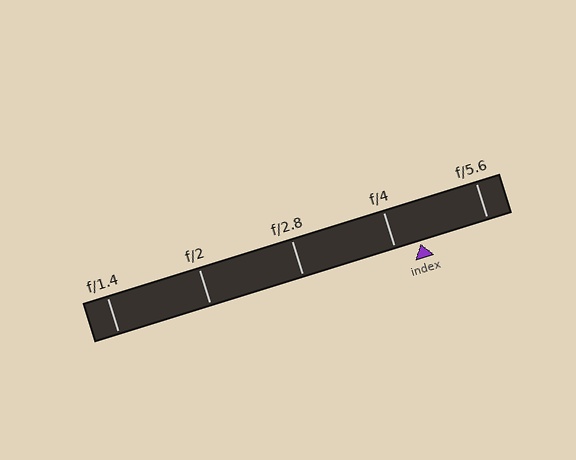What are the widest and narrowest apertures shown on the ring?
The widest aperture shown is f/1.4 and the narrowest is f/5.6.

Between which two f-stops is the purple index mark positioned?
The index mark is between f/4 and f/5.6.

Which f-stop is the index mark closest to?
The index mark is closest to f/4.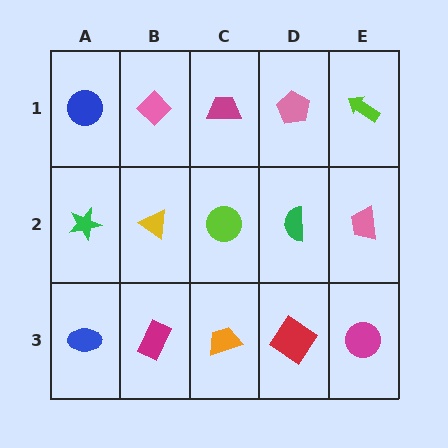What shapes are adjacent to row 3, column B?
A yellow triangle (row 2, column B), a blue ellipse (row 3, column A), an orange trapezoid (row 3, column C).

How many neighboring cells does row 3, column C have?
3.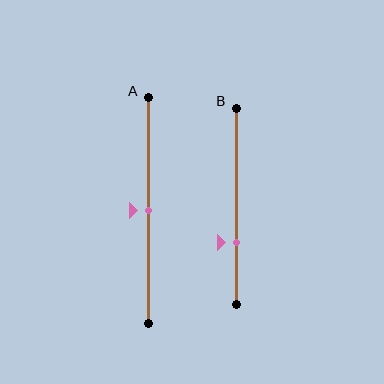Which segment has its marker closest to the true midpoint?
Segment A has its marker closest to the true midpoint.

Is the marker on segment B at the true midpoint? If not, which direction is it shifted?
No, the marker on segment B is shifted downward by about 19% of the segment length.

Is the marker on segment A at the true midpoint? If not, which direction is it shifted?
Yes, the marker on segment A is at the true midpoint.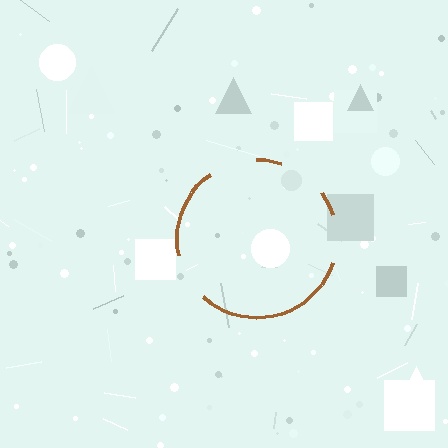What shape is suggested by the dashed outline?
The dashed outline suggests a circle.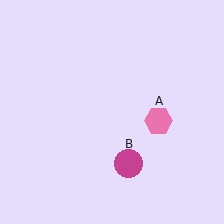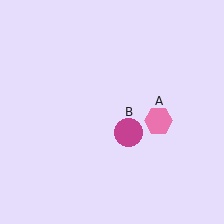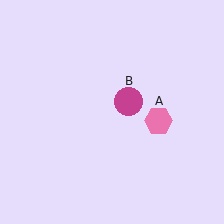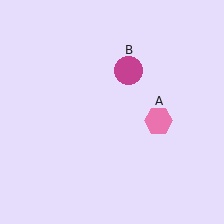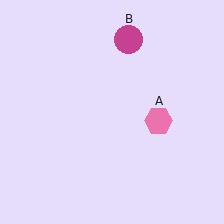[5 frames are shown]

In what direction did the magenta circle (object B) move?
The magenta circle (object B) moved up.